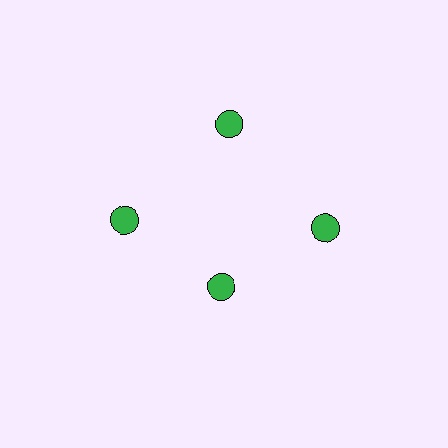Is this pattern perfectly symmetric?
No. The 4 green circles are arranged in a ring, but one element near the 6 o'clock position is pulled inward toward the center, breaking the 4-fold rotational symmetry.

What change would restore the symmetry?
The symmetry would be restored by moving it outward, back onto the ring so that all 4 circles sit at equal angles and equal distance from the center.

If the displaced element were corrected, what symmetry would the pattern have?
It would have 4-fold rotational symmetry — the pattern would map onto itself every 90 degrees.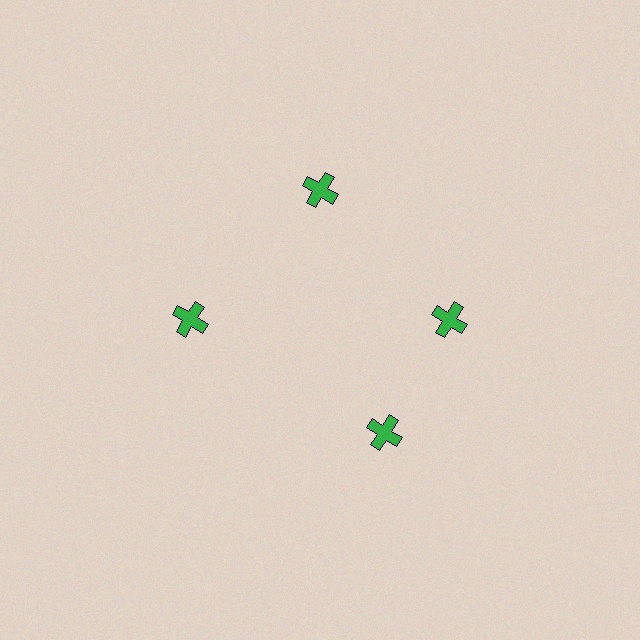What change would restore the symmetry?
The symmetry would be restored by rotating it back into even spacing with its neighbors so that all 4 crosses sit at equal angles and equal distance from the center.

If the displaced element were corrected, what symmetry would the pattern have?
It would have 4-fold rotational symmetry — the pattern would map onto itself every 90 degrees.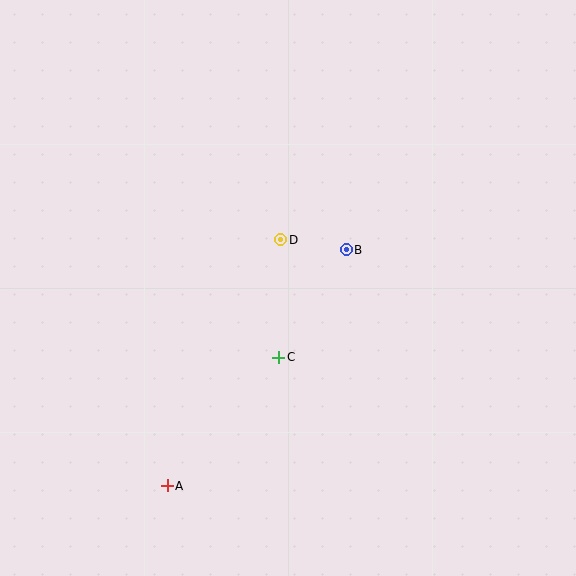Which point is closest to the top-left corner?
Point D is closest to the top-left corner.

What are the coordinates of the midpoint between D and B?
The midpoint between D and B is at (314, 245).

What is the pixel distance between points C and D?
The distance between C and D is 118 pixels.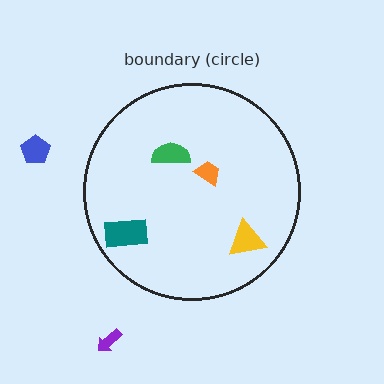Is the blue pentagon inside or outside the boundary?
Outside.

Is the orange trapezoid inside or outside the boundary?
Inside.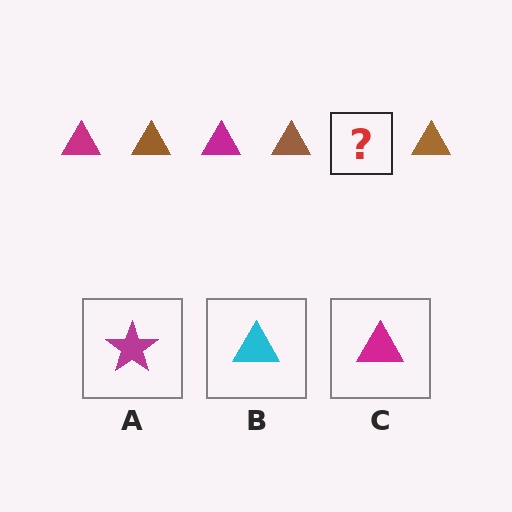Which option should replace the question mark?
Option C.